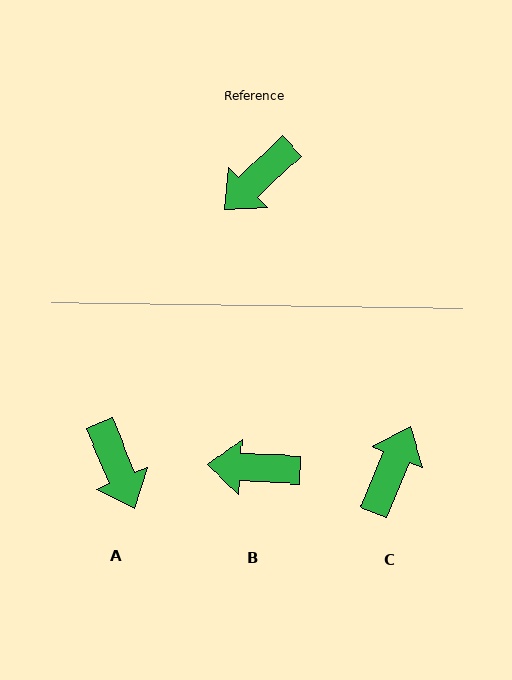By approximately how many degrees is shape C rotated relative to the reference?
Approximately 157 degrees clockwise.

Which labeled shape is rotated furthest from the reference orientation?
C, about 157 degrees away.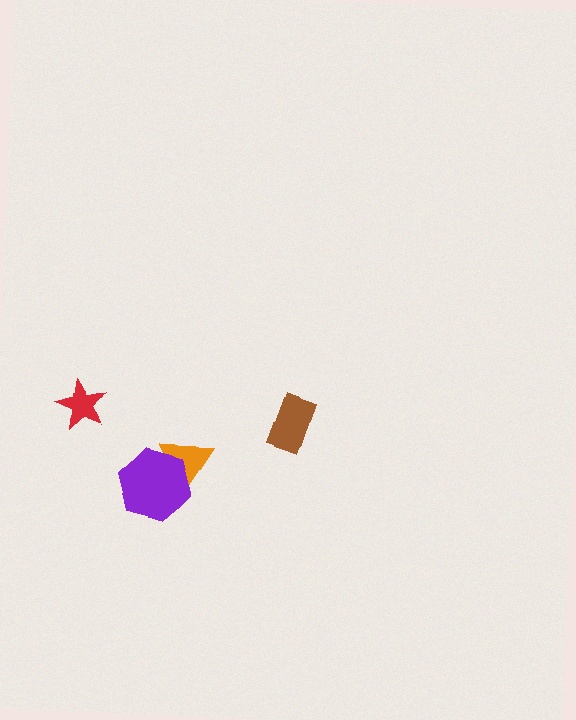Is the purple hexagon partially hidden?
No, no other shape covers it.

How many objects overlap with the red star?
0 objects overlap with the red star.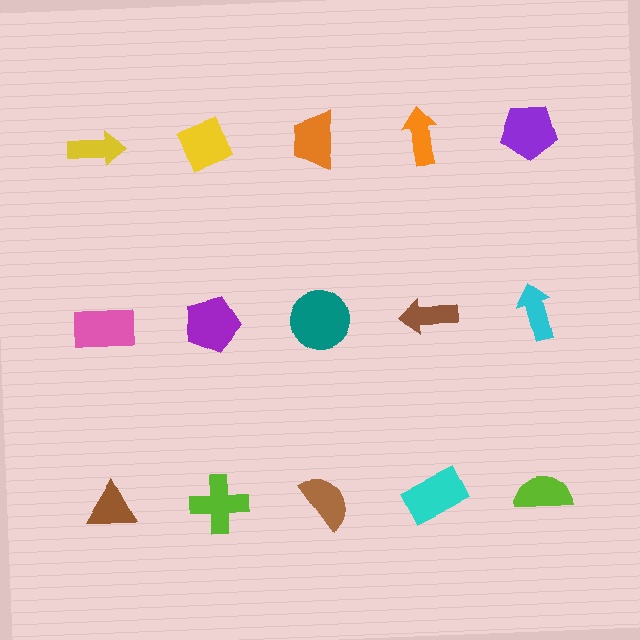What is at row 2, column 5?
A cyan arrow.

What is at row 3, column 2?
A lime cross.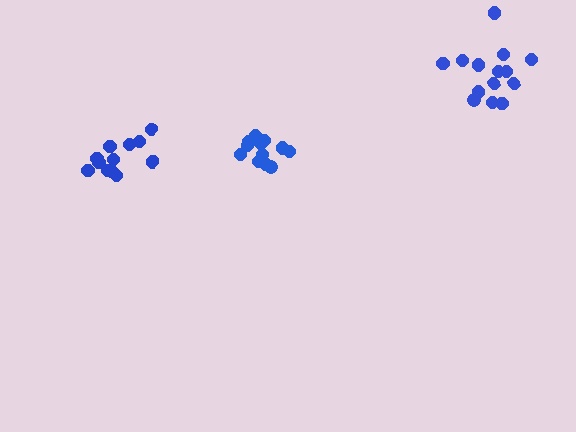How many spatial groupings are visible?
There are 3 spatial groupings.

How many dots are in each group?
Group 1: 13 dots, Group 2: 14 dots, Group 3: 12 dots (39 total).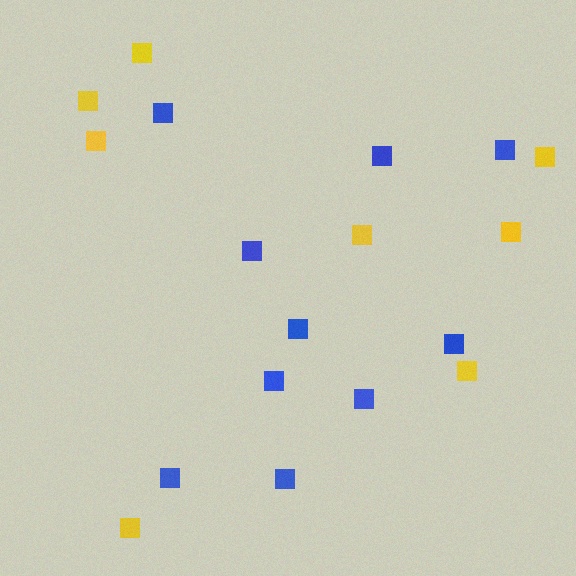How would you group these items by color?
There are 2 groups: one group of blue squares (10) and one group of yellow squares (8).